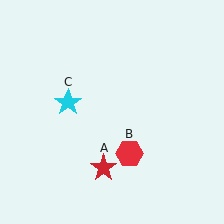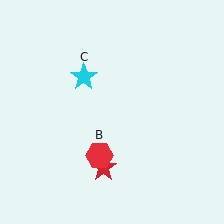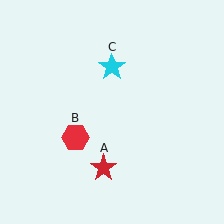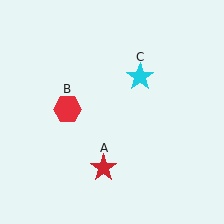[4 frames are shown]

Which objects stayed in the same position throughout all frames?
Red star (object A) remained stationary.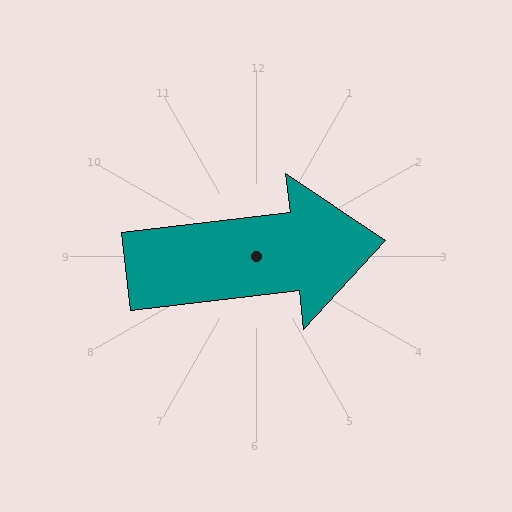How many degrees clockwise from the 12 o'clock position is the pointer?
Approximately 83 degrees.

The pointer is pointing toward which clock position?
Roughly 3 o'clock.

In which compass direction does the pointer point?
East.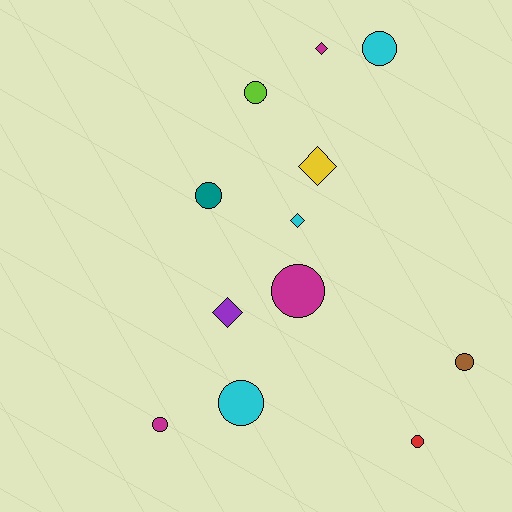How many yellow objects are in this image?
There is 1 yellow object.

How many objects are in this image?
There are 12 objects.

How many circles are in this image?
There are 8 circles.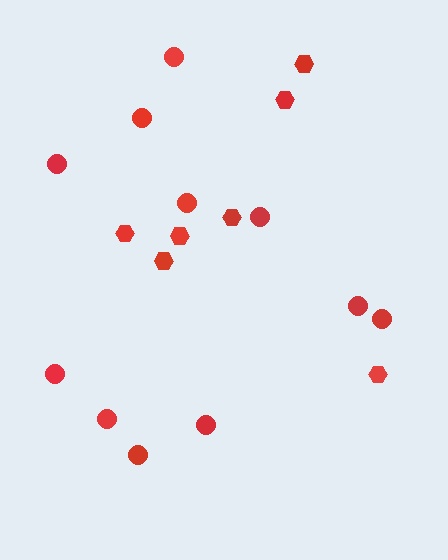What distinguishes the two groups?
There are 2 groups: one group of circles (11) and one group of hexagons (7).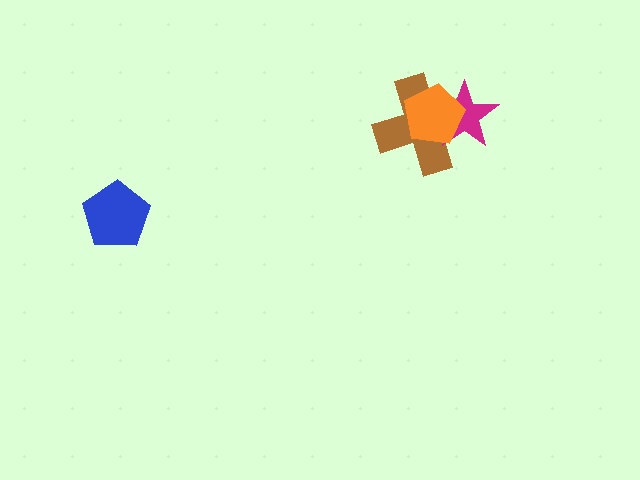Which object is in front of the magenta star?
The orange pentagon is in front of the magenta star.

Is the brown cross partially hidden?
Yes, it is partially covered by another shape.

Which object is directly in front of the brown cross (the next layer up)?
The magenta star is directly in front of the brown cross.